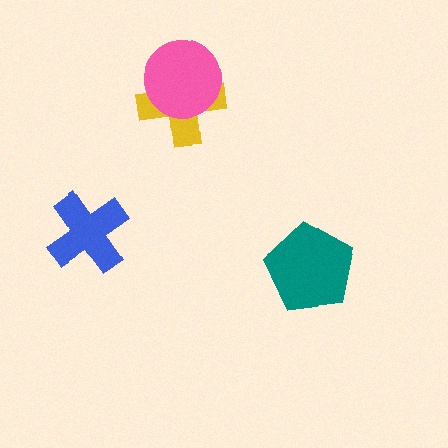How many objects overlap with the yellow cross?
1 object overlaps with the yellow cross.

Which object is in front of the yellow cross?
The pink circle is in front of the yellow cross.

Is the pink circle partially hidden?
No, no other shape covers it.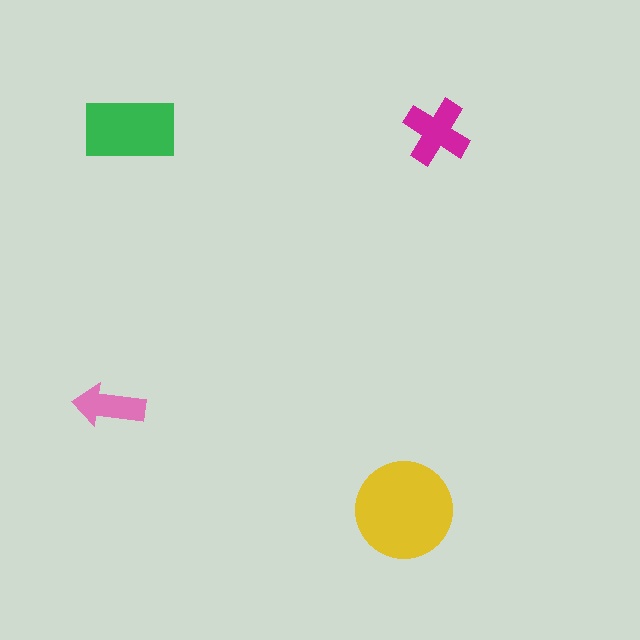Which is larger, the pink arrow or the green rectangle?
The green rectangle.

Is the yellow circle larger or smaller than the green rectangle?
Larger.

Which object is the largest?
The yellow circle.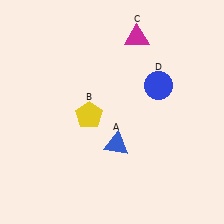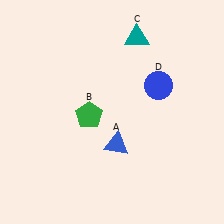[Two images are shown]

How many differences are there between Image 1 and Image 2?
There are 2 differences between the two images.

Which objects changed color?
B changed from yellow to green. C changed from magenta to teal.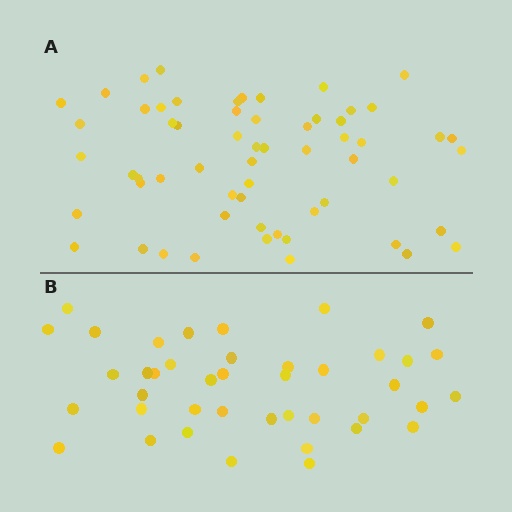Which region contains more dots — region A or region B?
Region A (the top region) has more dots.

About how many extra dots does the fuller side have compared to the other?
Region A has approximately 20 more dots than region B.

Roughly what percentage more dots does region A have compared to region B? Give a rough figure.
About 45% more.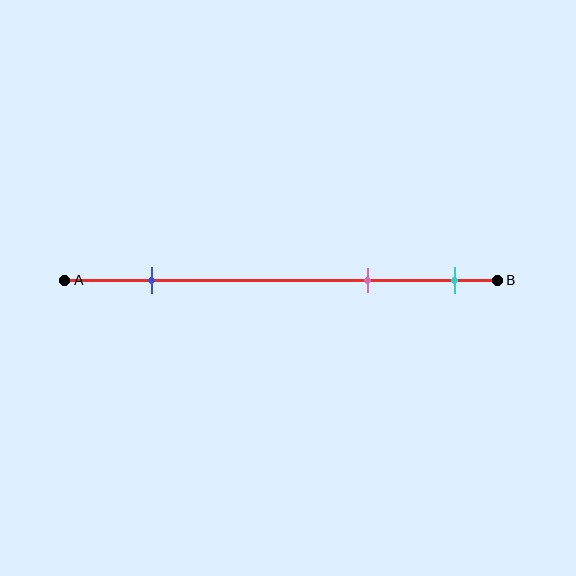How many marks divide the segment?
There are 3 marks dividing the segment.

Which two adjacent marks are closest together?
The pink and cyan marks are the closest adjacent pair.